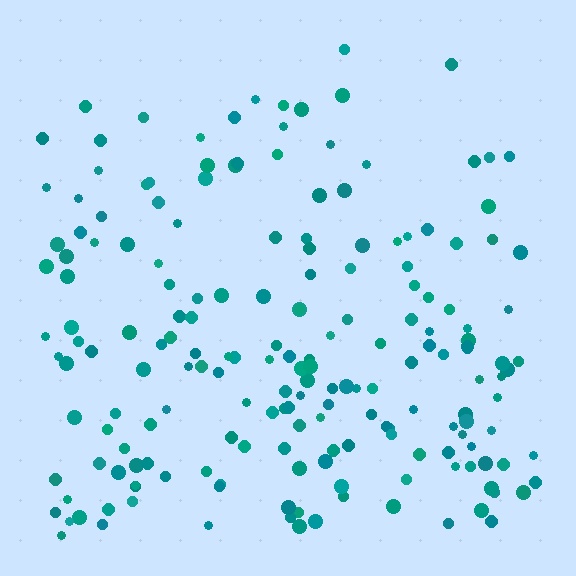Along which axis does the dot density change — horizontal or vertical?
Vertical.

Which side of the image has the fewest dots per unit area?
The top.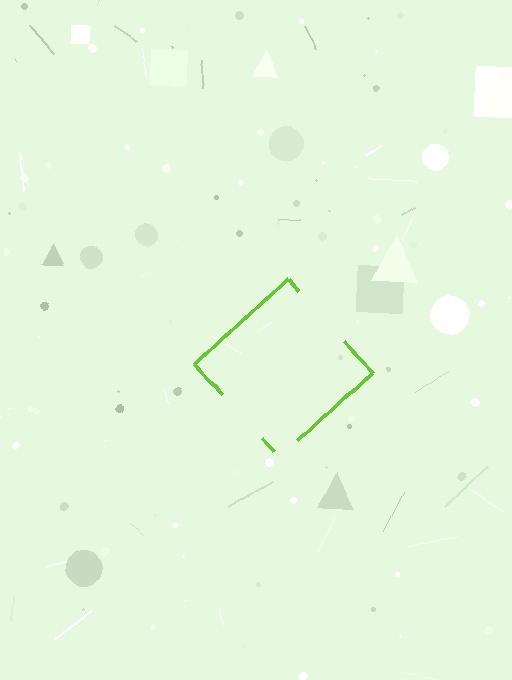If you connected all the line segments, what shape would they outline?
They would outline a diamond.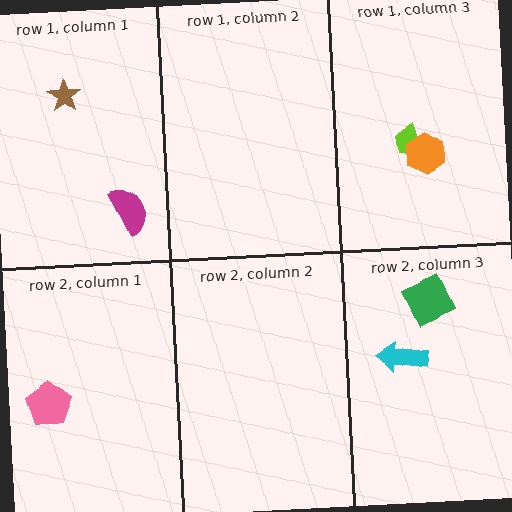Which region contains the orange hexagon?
The row 1, column 3 region.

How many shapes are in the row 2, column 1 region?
1.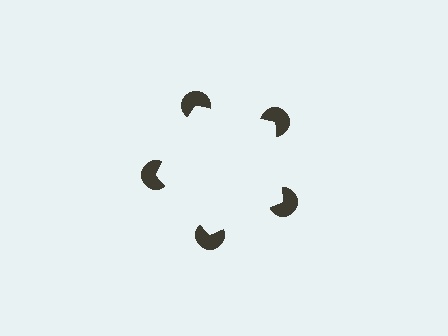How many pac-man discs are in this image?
There are 5 — one at each vertex of the illusory pentagon.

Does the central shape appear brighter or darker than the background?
It typically appears slightly brighter than the background, even though no actual brightness change is drawn.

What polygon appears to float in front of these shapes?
An illusory pentagon — its edges are inferred from the aligned wedge cuts in the pac-man discs, not physically drawn.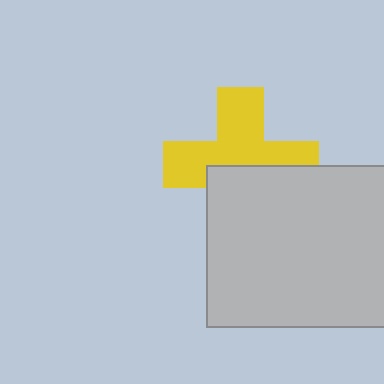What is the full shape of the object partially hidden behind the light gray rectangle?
The partially hidden object is a yellow cross.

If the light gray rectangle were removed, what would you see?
You would see the complete yellow cross.